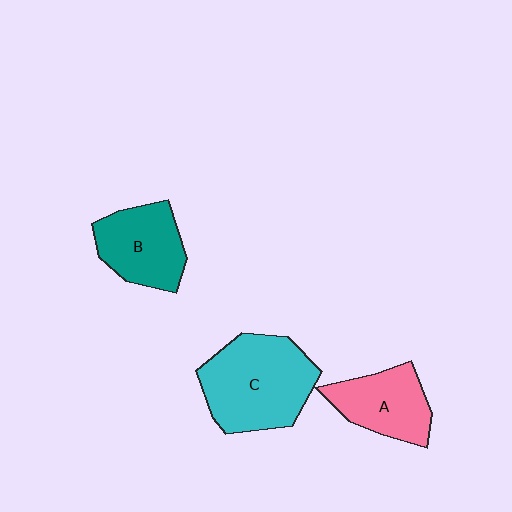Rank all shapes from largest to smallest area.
From largest to smallest: C (cyan), B (teal), A (pink).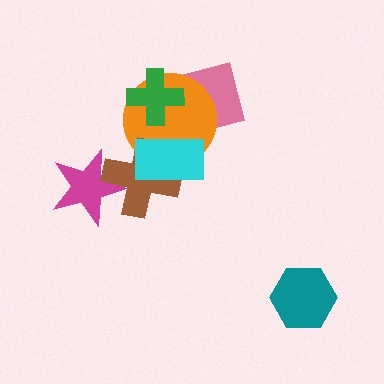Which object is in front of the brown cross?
The cyan rectangle is in front of the brown cross.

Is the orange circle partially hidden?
Yes, it is partially covered by another shape.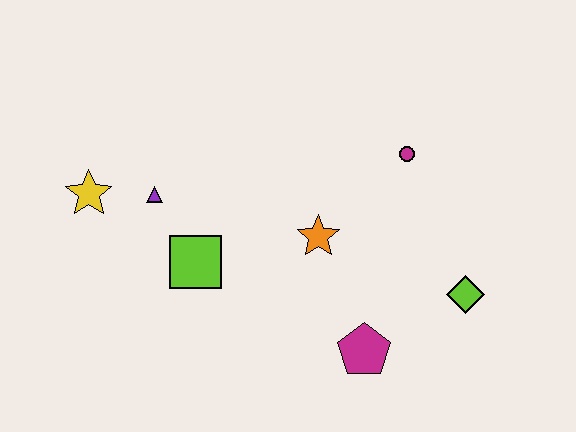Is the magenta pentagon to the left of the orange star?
No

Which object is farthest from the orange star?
The yellow star is farthest from the orange star.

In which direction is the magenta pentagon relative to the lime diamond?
The magenta pentagon is to the left of the lime diamond.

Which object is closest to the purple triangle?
The yellow star is closest to the purple triangle.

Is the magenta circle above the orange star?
Yes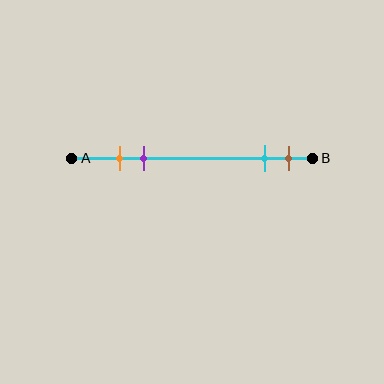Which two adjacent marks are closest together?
The orange and purple marks are the closest adjacent pair.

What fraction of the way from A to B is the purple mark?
The purple mark is approximately 30% (0.3) of the way from A to B.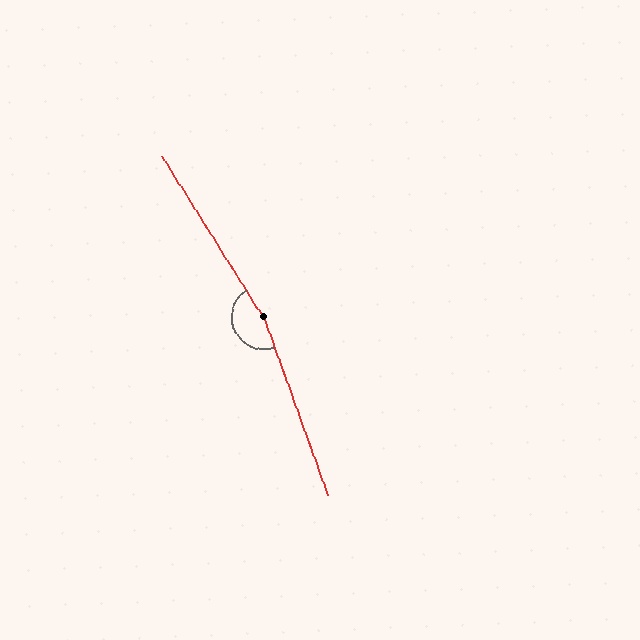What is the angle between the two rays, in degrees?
Approximately 168 degrees.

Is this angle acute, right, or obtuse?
It is obtuse.